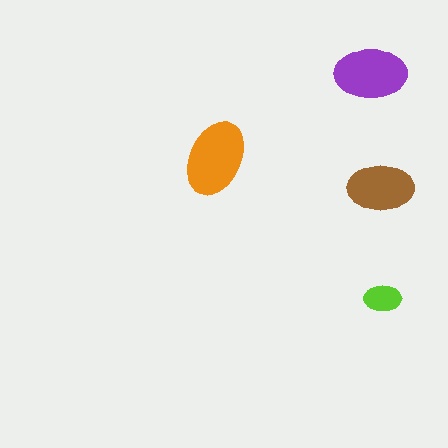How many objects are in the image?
There are 4 objects in the image.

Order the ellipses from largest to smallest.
the orange one, the purple one, the brown one, the lime one.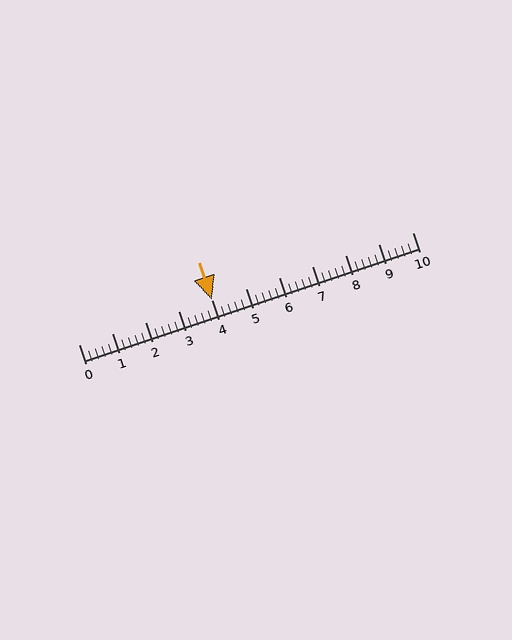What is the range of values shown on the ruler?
The ruler shows values from 0 to 10.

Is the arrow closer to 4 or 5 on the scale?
The arrow is closer to 4.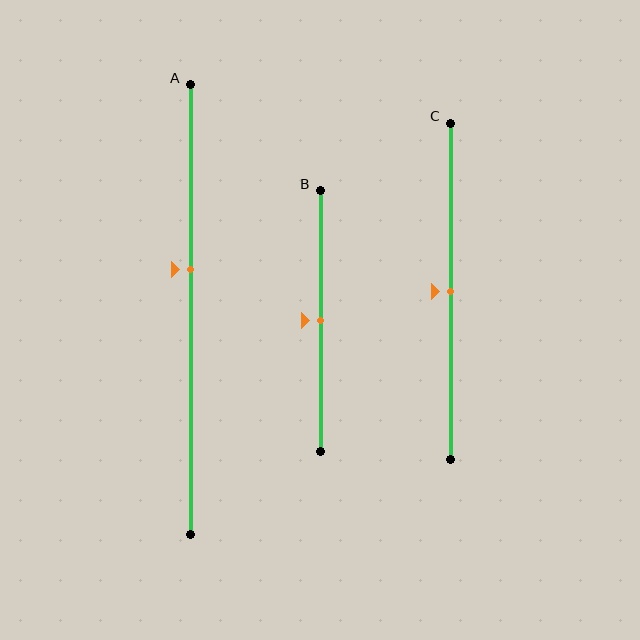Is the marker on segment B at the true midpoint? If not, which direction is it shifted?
Yes, the marker on segment B is at the true midpoint.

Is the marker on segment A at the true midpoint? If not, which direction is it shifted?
No, the marker on segment A is shifted upward by about 9% of the segment length.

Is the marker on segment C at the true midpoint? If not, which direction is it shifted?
Yes, the marker on segment C is at the true midpoint.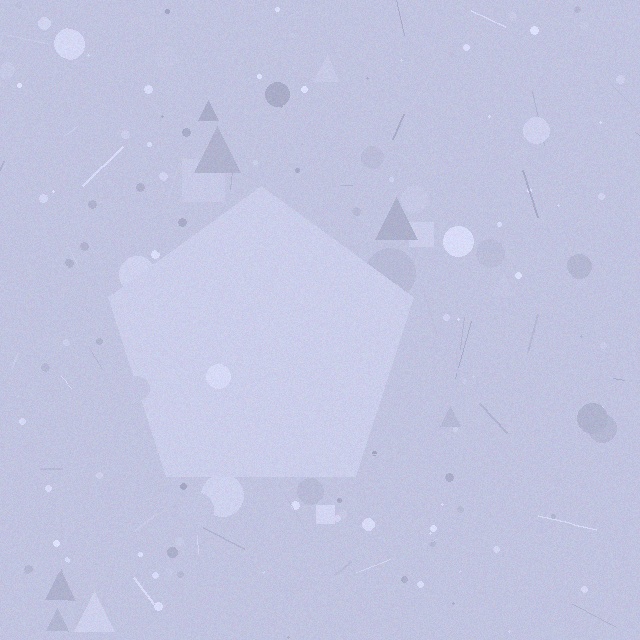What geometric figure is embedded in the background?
A pentagon is embedded in the background.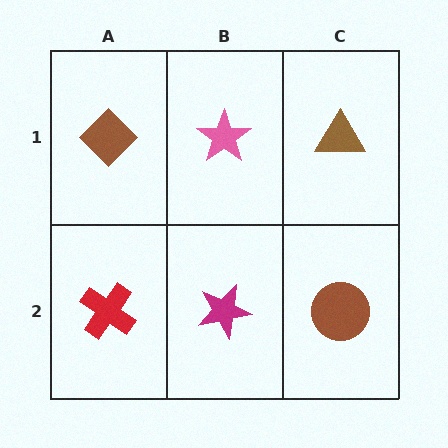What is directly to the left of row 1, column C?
A pink star.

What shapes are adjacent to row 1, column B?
A magenta star (row 2, column B), a brown diamond (row 1, column A), a brown triangle (row 1, column C).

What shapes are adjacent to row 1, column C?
A brown circle (row 2, column C), a pink star (row 1, column B).